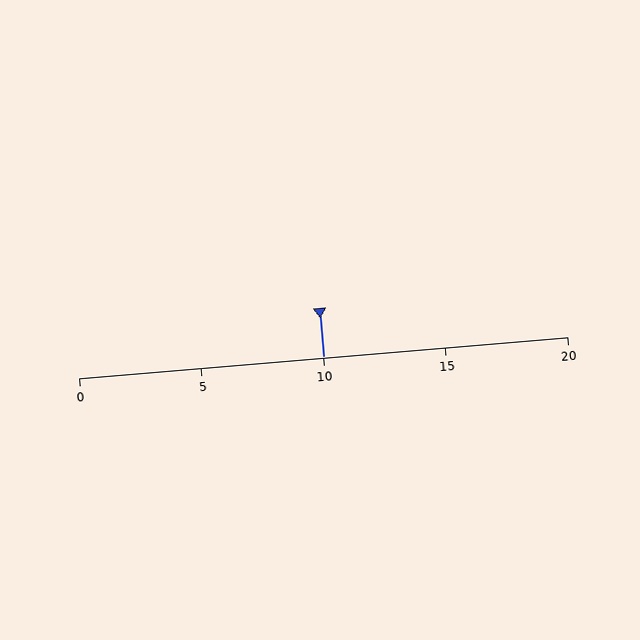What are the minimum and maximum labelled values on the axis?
The axis runs from 0 to 20.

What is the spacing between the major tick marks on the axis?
The major ticks are spaced 5 apart.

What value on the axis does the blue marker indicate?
The marker indicates approximately 10.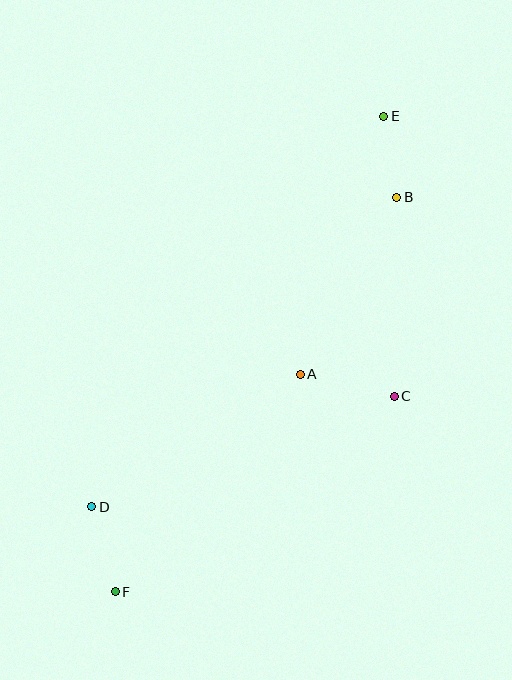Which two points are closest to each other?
Points B and E are closest to each other.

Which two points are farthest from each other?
Points E and F are farthest from each other.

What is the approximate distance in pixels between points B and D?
The distance between B and D is approximately 435 pixels.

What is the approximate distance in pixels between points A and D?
The distance between A and D is approximately 247 pixels.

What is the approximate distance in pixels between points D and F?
The distance between D and F is approximately 89 pixels.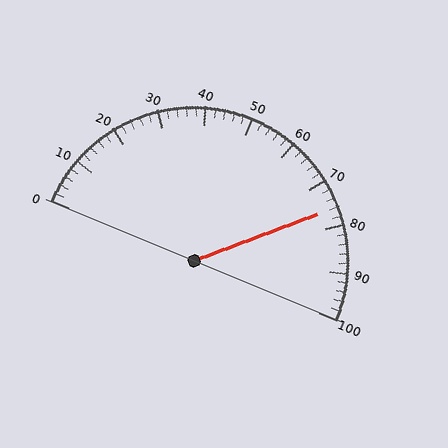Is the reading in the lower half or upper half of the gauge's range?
The reading is in the upper half of the range (0 to 100).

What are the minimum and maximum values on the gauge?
The gauge ranges from 0 to 100.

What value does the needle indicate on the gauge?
The needle indicates approximately 76.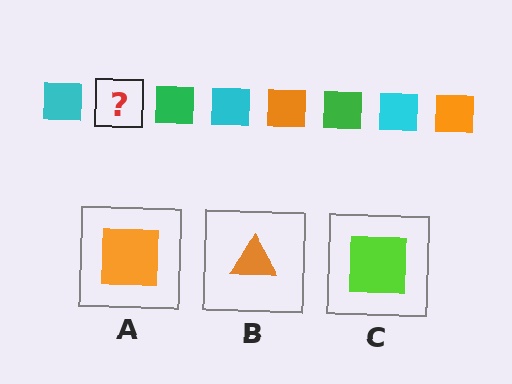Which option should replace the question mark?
Option A.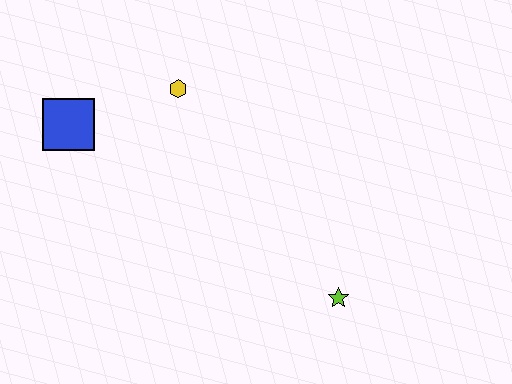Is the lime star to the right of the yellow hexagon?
Yes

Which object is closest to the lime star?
The yellow hexagon is closest to the lime star.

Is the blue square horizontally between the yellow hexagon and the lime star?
No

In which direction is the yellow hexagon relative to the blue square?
The yellow hexagon is to the right of the blue square.